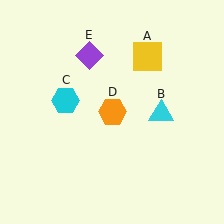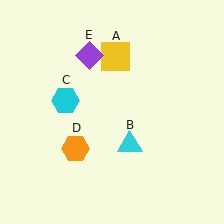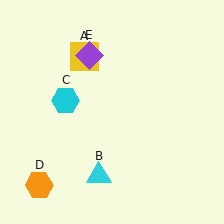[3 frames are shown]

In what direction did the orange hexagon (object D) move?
The orange hexagon (object D) moved down and to the left.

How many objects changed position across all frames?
3 objects changed position: yellow square (object A), cyan triangle (object B), orange hexagon (object D).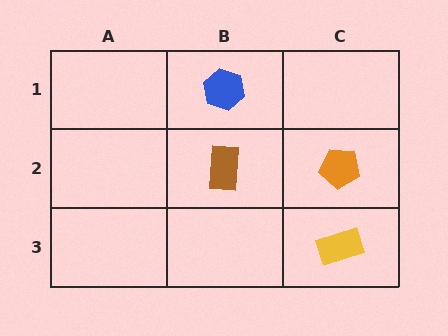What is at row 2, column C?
An orange pentagon.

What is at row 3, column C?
A yellow rectangle.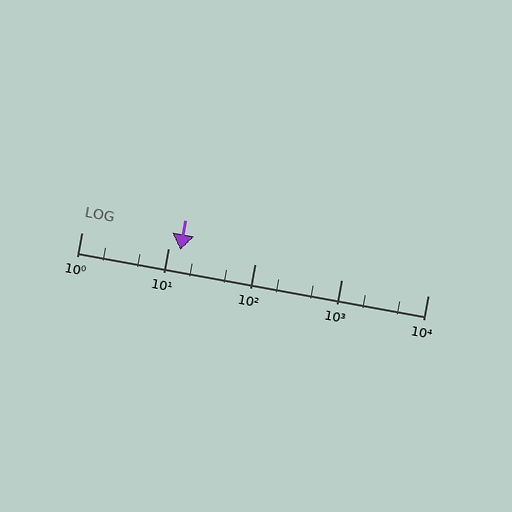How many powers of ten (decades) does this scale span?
The scale spans 4 decades, from 1 to 10000.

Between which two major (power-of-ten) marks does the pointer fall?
The pointer is between 10 and 100.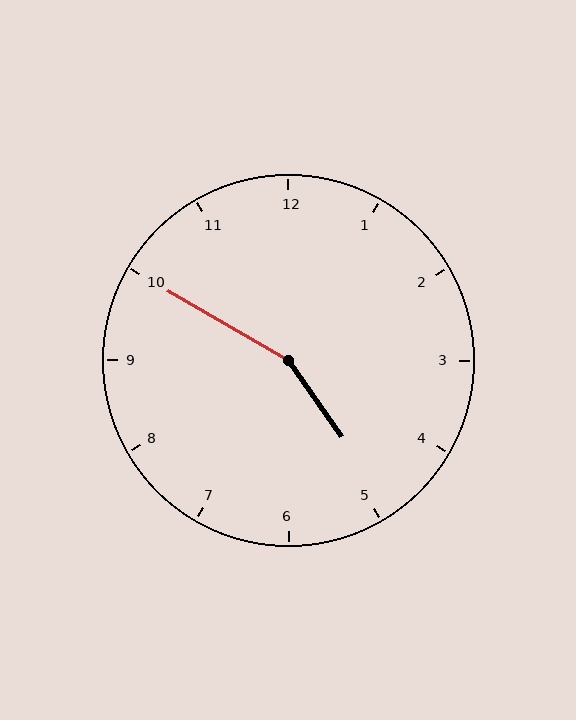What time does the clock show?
4:50.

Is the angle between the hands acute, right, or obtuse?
It is obtuse.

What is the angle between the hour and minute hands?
Approximately 155 degrees.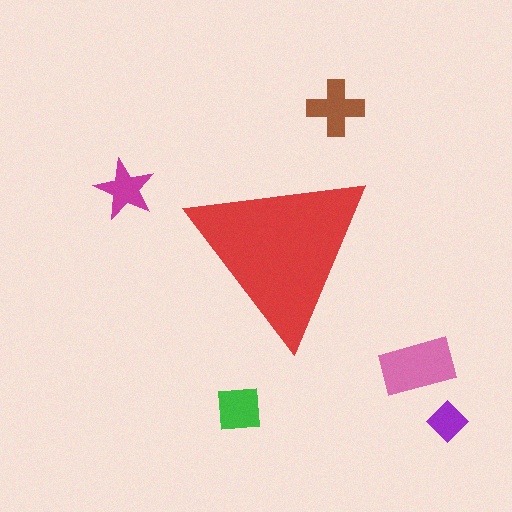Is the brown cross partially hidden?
No, the brown cross is fully visible.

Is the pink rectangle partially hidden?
No, the pink rectangle is fully visible.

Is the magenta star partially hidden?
No, the magenta star is fully visible.